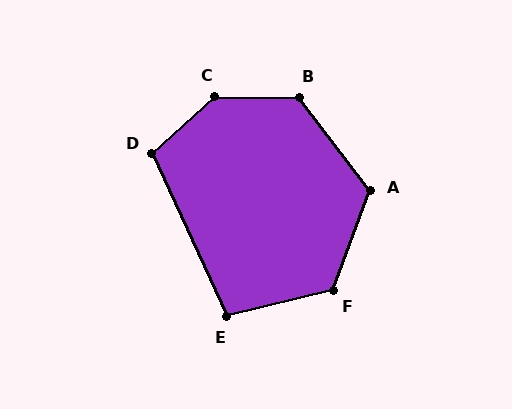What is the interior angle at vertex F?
Approximately 124 degrees (obtuse).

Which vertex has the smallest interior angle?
E, at approximately 101 degrees.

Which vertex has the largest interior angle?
C, at approximately 137 degrees.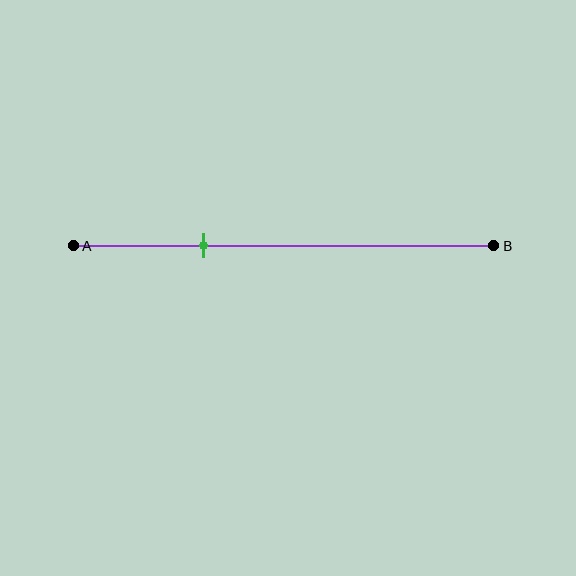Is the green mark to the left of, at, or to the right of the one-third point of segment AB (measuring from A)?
The green mark is approximately at the one-third point of segment AB.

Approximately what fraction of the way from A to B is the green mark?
The green mark is approximately 30% of the way from A to B.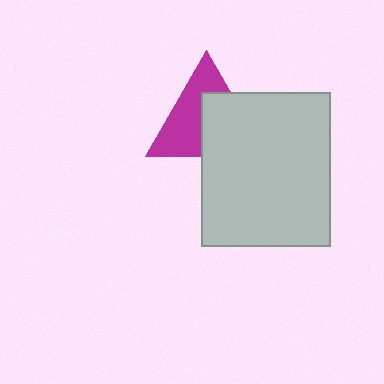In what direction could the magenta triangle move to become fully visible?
The magenta triangle could move toward the upper-left. That would shift it out from behind the light gray rectangle entirely.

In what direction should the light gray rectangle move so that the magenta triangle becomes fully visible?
The light gray rectangle should move toward the lower-right. That is the shortest direction to clear the overlap and leave the magenta triangle fully visible.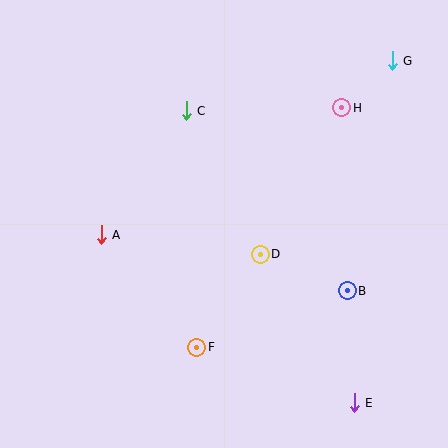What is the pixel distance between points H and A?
The distance between H and A is 272 pixels.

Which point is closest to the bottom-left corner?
Point F is closest to the bottom-left corner.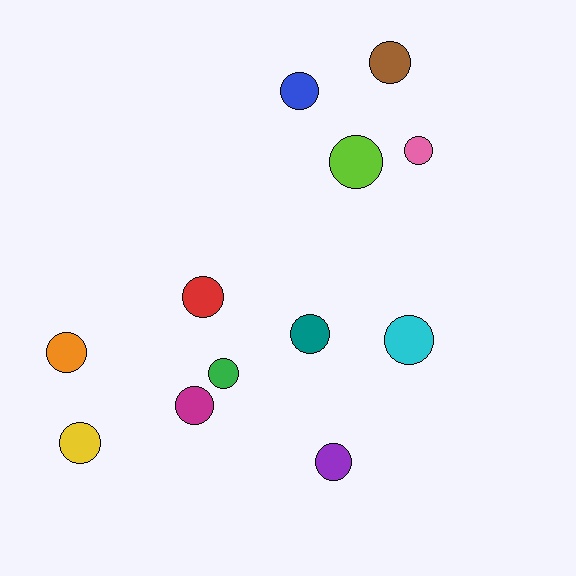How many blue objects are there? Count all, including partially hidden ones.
There is 1 blue object.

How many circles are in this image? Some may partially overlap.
There are 12 circles.